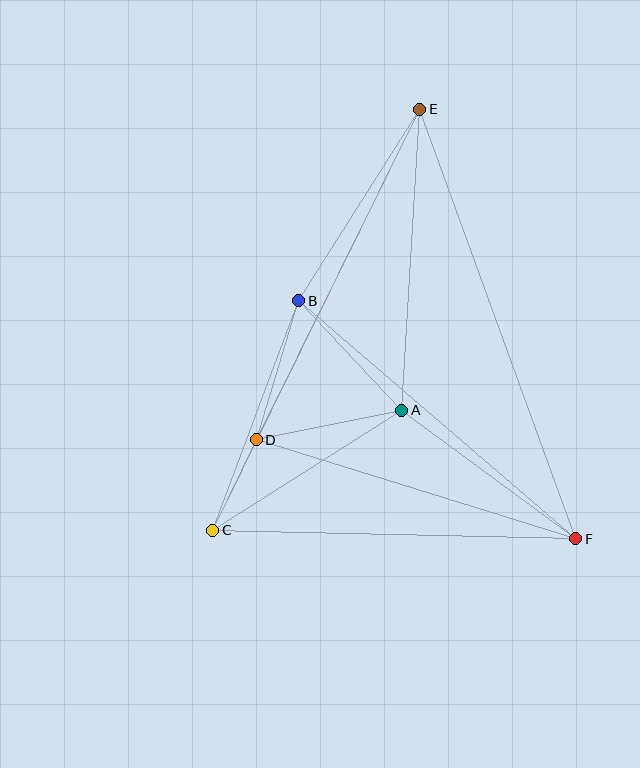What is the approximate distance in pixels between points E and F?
The distance between E and F is approximately 457 pixels.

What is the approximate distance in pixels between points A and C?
The distance between A and C is approximately 224 pixels.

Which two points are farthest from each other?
Points C and E are farthest from each other.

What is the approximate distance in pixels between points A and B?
The distance between A and B is approximately 151 pixels.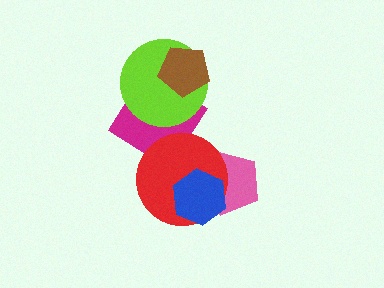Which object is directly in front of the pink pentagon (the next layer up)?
The red circle is directly in front of the pink pentagon.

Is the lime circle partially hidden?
Yes, it is partially covered by another shape.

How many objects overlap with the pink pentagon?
2 objects overlap with the pink pentagon.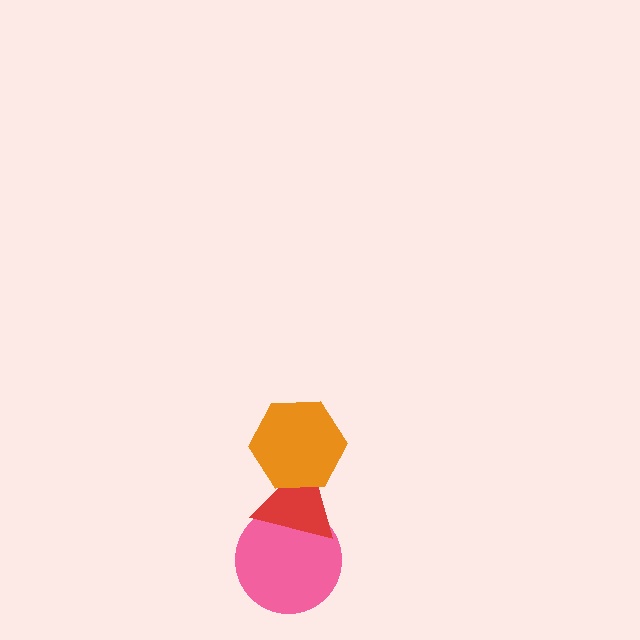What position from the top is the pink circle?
The pink circle is 3rd from the top.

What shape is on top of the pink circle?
The red triangle is on top of the pink circle.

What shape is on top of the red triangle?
The orange hexagon is on top of the red triangle.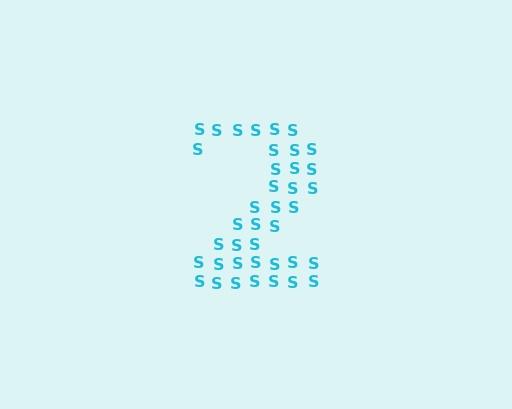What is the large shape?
The large shape is the digit 2.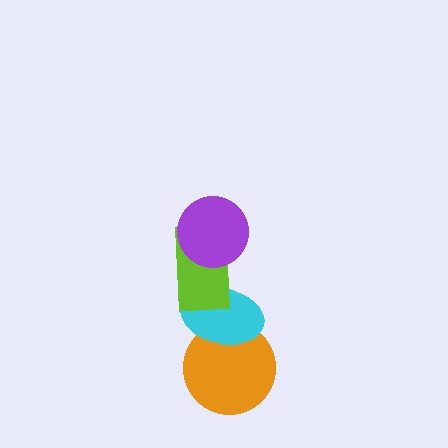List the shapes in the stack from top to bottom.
From top to bottom: the purple circle, the lime rectangle, the cyan ellipse, the orange circle.